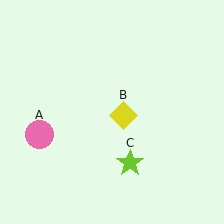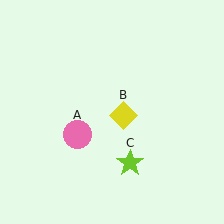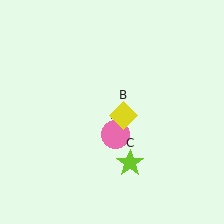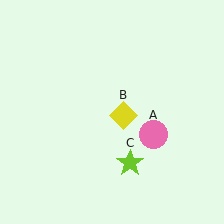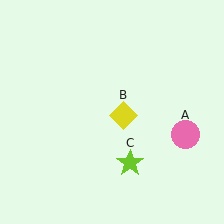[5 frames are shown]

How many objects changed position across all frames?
1 object changed position: pink circle (object A).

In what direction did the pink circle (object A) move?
The pink circle (object A) moved right.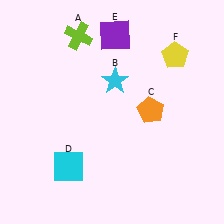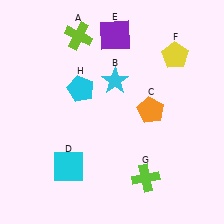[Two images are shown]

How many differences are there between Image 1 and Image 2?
There are 2 differences between the two images.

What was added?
A lime cross (G), a cyan pentagon (H) were added in Image 2.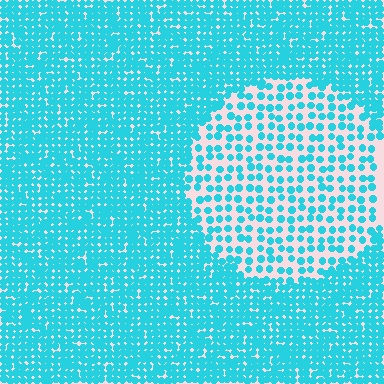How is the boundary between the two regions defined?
The boundary is defined by a change in element density (approximately 2.4x ratio). All elements are the same color, size, and shape.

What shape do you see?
I see a circle.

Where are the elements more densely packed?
The elements are more densely packed outside the circle boundary.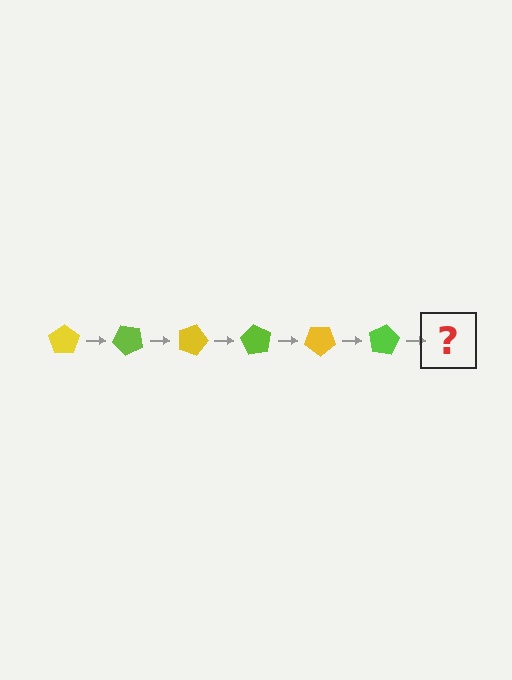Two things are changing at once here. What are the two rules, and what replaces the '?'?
The two rules are that it rotates 45 degrees each step and the color cycles through yellow and lime. The '?' should be a yellow pentagon, rotated 270 degrees from the start.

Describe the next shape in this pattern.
It should be a yellow pentagon, rotated 270 degrees from the start.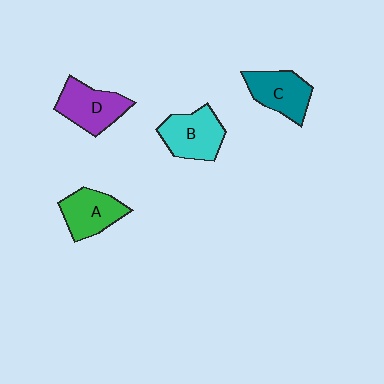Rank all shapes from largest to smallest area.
From largest to smallest: B (cyan), D (purple), C (teal), A (green).